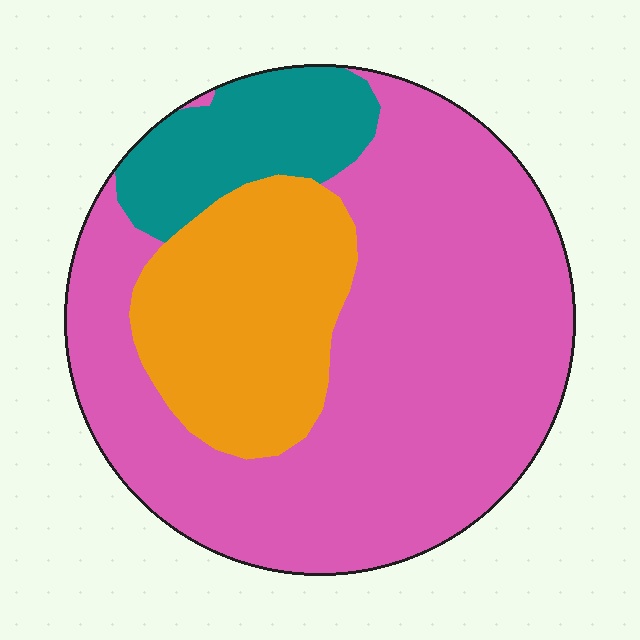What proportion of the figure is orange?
Orange covers roughly 25% of the figure.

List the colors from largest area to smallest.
From largest to smallest: pink, orange, teal.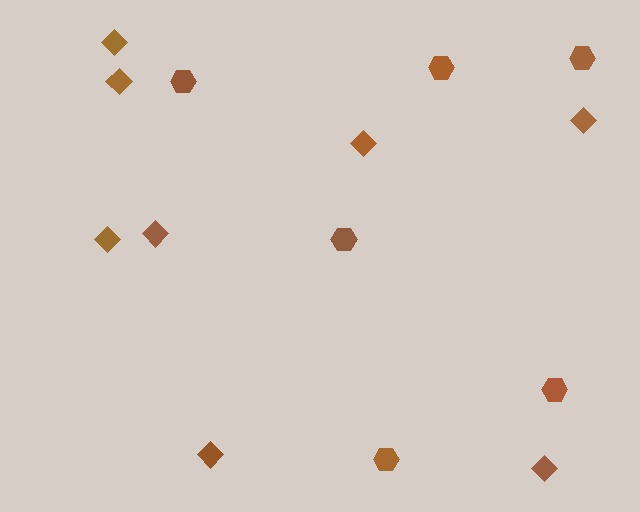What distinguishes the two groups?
There are 2 groups: one group of hexagons (6) and one group of diamonds (8).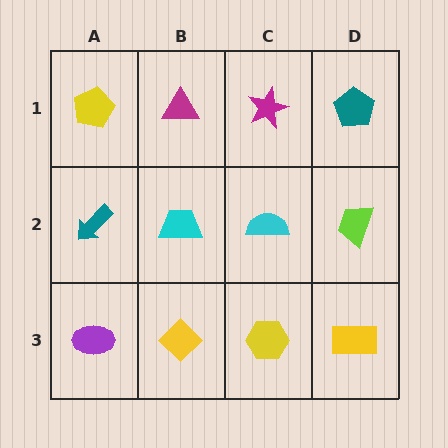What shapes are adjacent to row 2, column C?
A magenta star (row 1, column C), a yellow hexagon (row 3, column C), a cyan trapezoid (row 2, column B), a lime trapezoid (row 2, column D).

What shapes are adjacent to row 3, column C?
A cyan semicircle (row 2, column C), a yellow diamond (row 3, column B), a yellow rectangle (row 3, column D).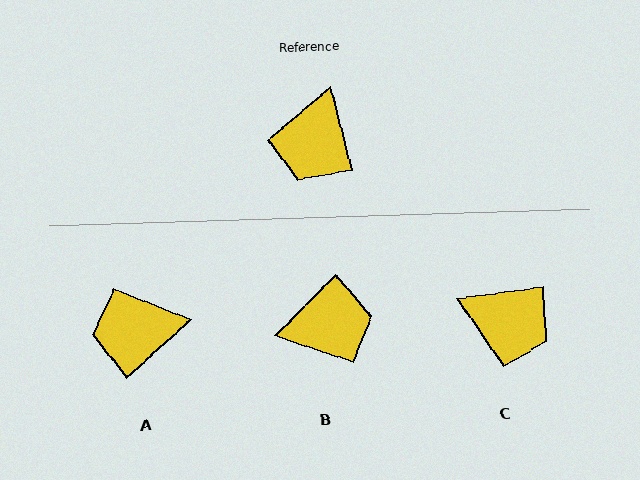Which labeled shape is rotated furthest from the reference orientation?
B, about 121 degrees away.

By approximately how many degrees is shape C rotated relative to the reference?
Approximately 84 degrees counter-clockwise.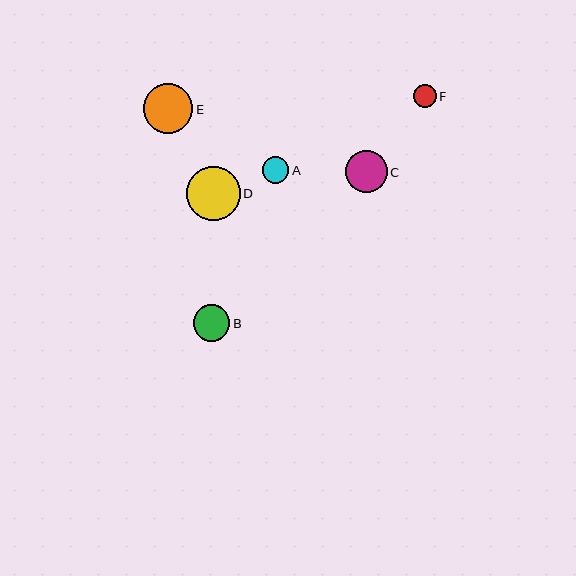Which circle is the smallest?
Circle F is the smallest with a size of approximately 23 pixels.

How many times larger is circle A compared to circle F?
Circle A is approximately 1.2 times the size of circle F.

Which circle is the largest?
Circle D is the largest with a size of approximately 53 pixels.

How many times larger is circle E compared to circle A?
Circle E is approximately 1.9 times the size of circle A.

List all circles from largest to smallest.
From largest to smallest: D, E, C, B, A, F.